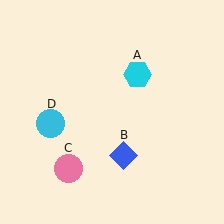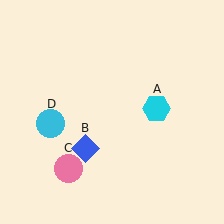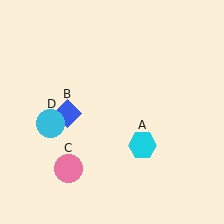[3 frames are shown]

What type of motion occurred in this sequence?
The cyan hexagon (object A), blue diamond (object B) rotated clockwise around the center of the scene.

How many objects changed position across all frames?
2 objects changed position: cyan hexagon (object A), blue diamond (object B).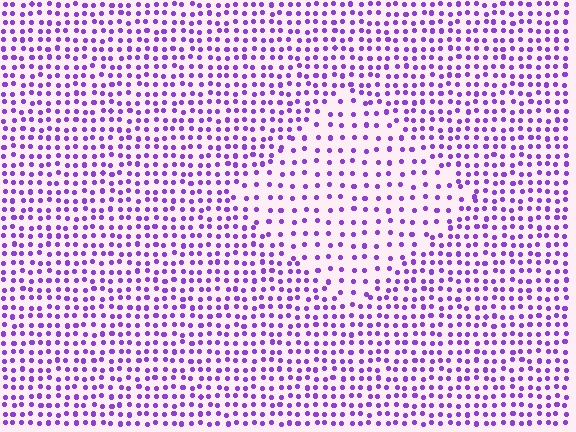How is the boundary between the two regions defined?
The boundary is defined by a change in element density (approximately 1.8x ratio). All elements are the same color, size, and shape.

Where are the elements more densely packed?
The elements are more densely packed outside the diamond boundary.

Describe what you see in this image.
The image contains small purple elements arranged at two different densities. A diamond-shaped region is visible where the elements are less densely packed than the surrounding area.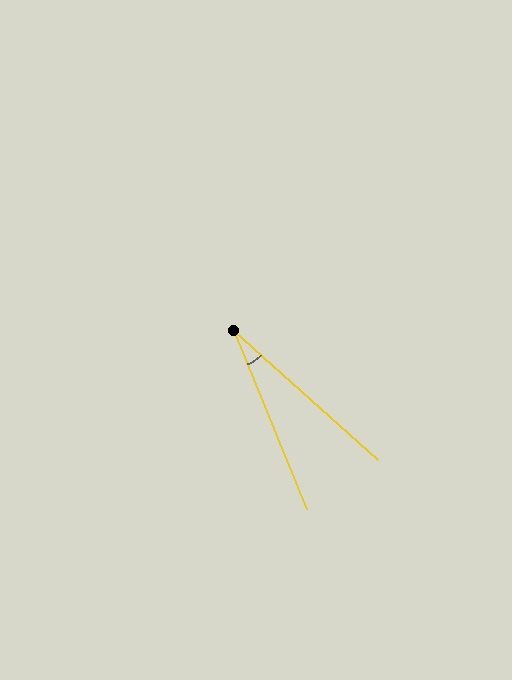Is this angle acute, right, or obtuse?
It is acute.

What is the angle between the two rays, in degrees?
Approximately 26 degrees.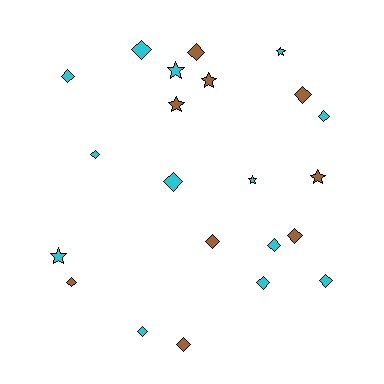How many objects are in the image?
There are 22 objects.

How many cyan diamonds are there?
There are 9 cyan diamonds.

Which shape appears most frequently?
Diamond, with 15 objects.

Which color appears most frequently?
Cyan, with 13 objects.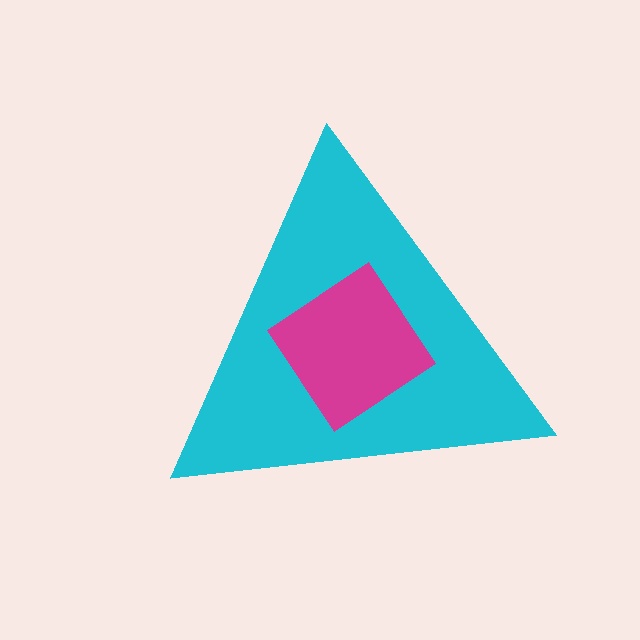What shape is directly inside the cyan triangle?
The magenta diamond.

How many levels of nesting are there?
2.